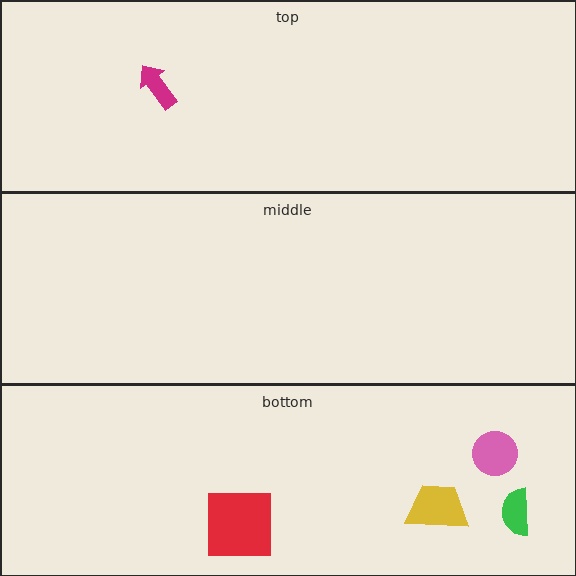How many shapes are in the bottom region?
4.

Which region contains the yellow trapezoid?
The bottom region.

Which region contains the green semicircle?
The bottom region.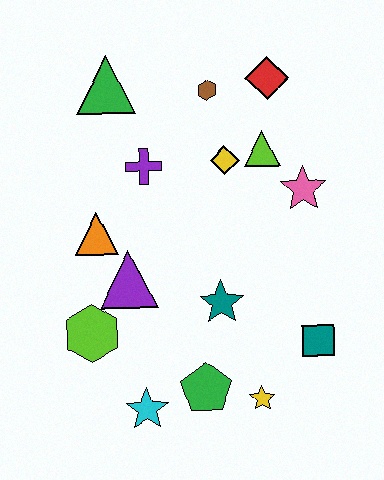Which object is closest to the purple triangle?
The orange triangle is closest to the purple triangle.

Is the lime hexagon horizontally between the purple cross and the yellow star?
No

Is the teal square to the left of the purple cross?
No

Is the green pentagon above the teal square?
No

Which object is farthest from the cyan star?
The red diamond is farthest from the cyan star.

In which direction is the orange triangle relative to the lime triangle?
The orange triangle is to the left of the lime triangle.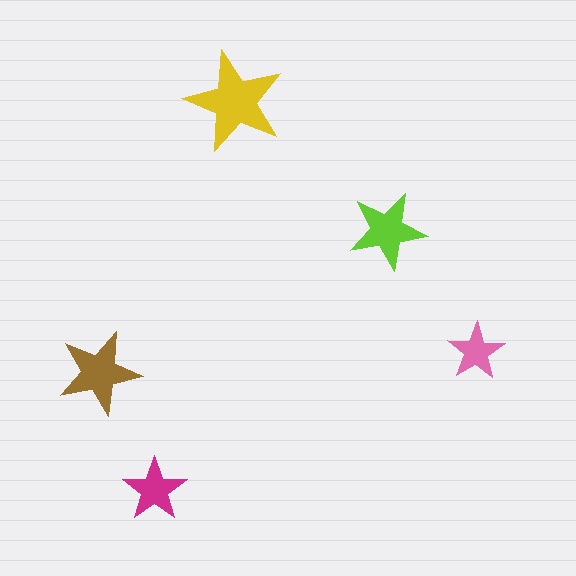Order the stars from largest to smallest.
the yellow one, the brown one, the lime one, the magenta one, the pink one.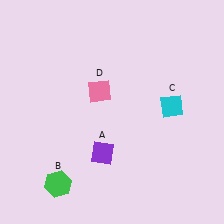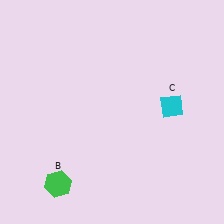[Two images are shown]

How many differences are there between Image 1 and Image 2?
There are 2 differences between the two images.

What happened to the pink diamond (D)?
The pink diamond (D) was removed in Image 2. It was in the top-left area of Image 1.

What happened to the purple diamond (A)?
The purple diamond (A) was removed in Image 2. It was in the bottom-left area of Image 1.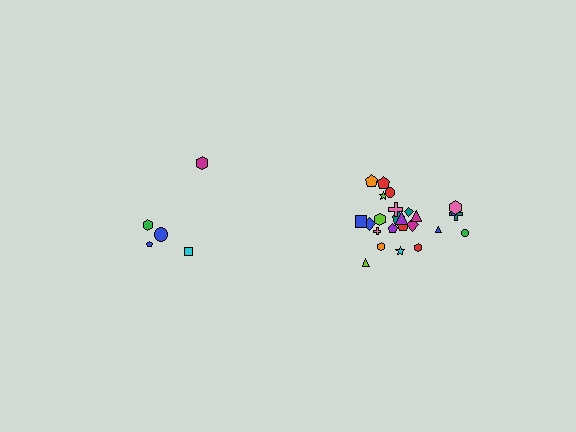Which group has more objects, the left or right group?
The right group.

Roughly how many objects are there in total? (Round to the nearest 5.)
Roughly 30 objects in total.